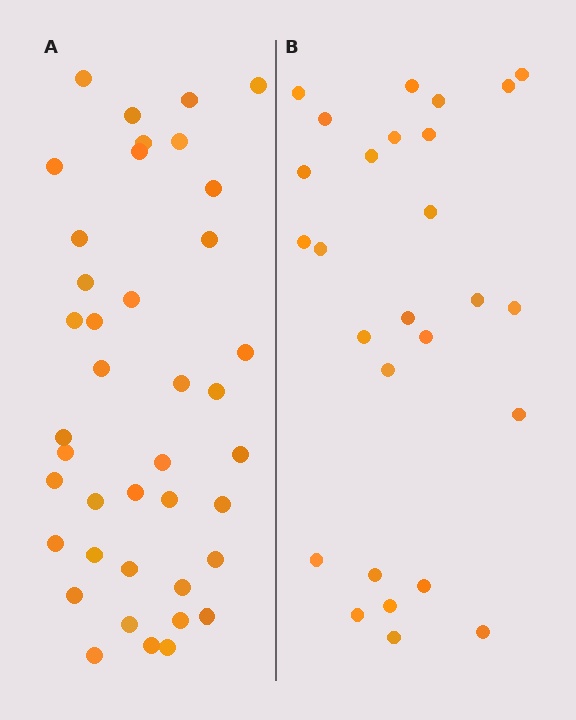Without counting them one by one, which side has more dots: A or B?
Region A (the left region) has more dots.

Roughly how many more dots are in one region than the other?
Region A has approximately 15 more dots than region B.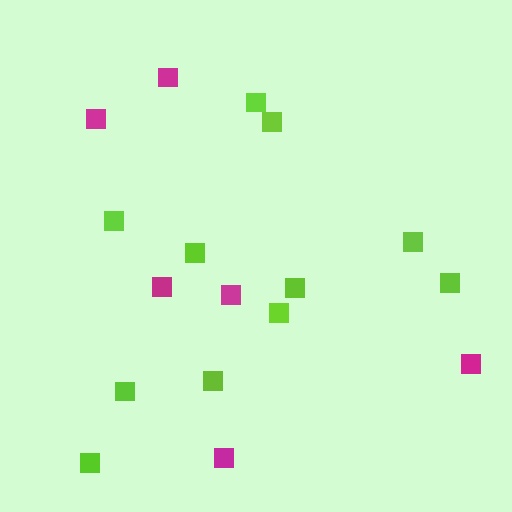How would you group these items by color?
There are 2 groups: one group of magenta squares (6) and one group of lime squares (11).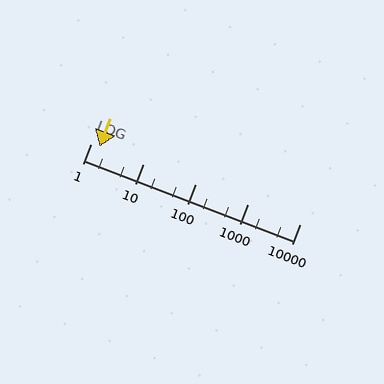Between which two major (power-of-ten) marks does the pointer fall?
The pointer is between 1 and 10.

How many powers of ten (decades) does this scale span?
The scale spans 4 decades, from 1 to 10000.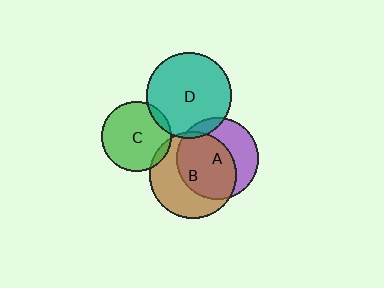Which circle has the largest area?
Circle B (brown).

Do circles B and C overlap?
Yes.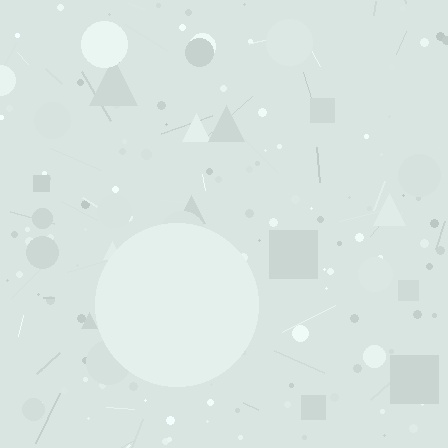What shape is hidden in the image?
A circle is hidden in the image.